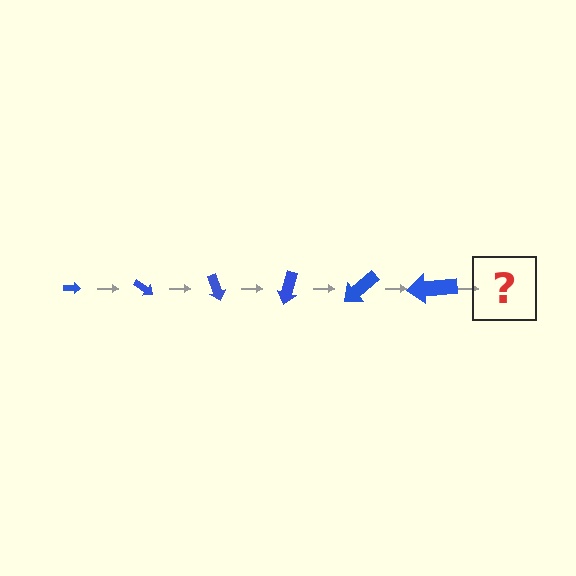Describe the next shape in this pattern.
It should be an arrow, larger than the previous one and rotated 210 degrees from the start.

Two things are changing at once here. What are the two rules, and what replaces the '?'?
The two rules are that the arrow grows larger each step and it rotates 35 degrees each step. The '?' should be an arrow, larger than the previous one and rotated 210 degrees from the start.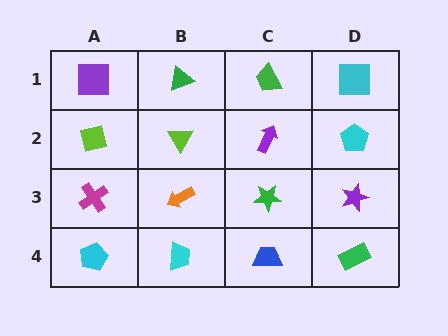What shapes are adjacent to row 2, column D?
A cyan square (row 1, column D), a purple star (row 3, column D), a purple arrow (row 2, column C).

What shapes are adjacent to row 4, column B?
An orange arrow (row 3, column B), a cyan pentagon (row 4, column A), a blue trapezoid (row 4, column C).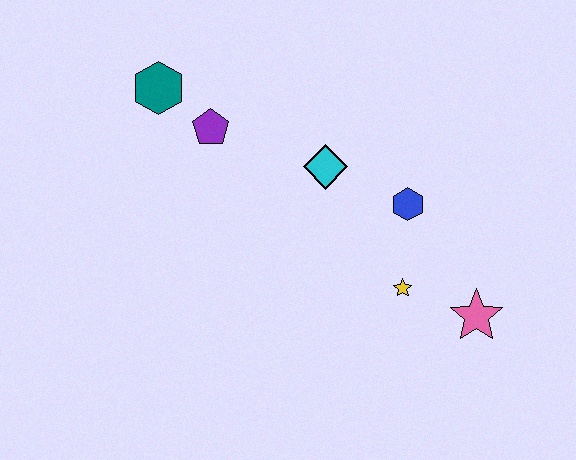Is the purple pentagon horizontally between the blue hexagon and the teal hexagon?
Yes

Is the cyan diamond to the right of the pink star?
No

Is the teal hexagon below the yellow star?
No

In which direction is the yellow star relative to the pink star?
The yellow star is to the left of the pink star.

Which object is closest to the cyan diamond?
The blue hexagon is closest to the cyan diamond.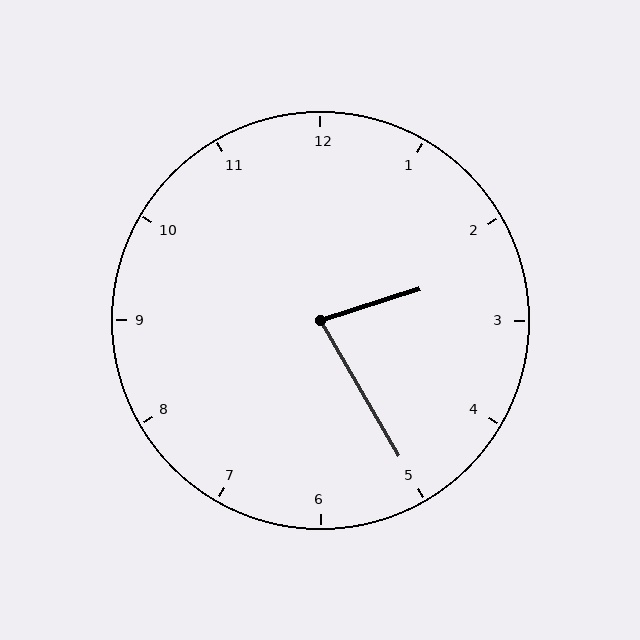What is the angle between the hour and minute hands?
Approximately 78 degrees.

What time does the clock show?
2:25.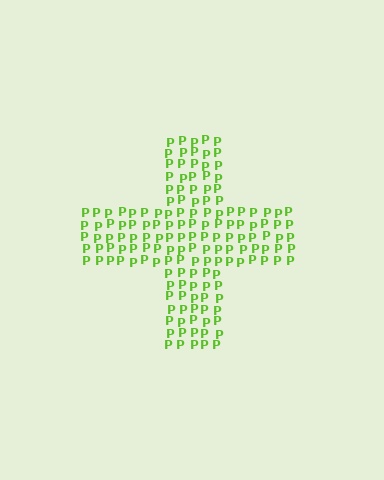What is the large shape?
The large shape is a cross.